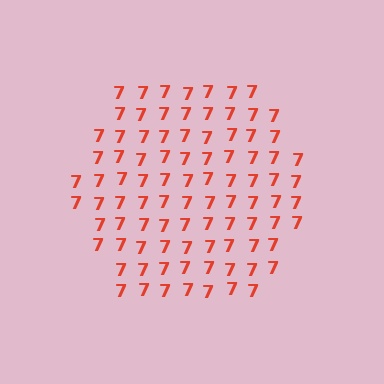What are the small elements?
The small elements are digit 7's.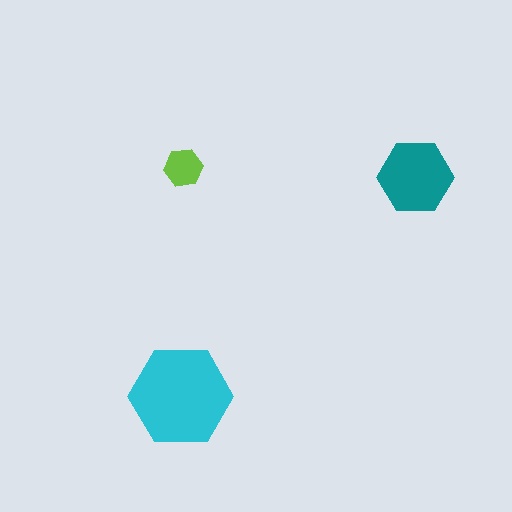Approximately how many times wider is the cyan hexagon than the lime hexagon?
About 2.5 times wider.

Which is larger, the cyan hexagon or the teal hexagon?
The cyan one.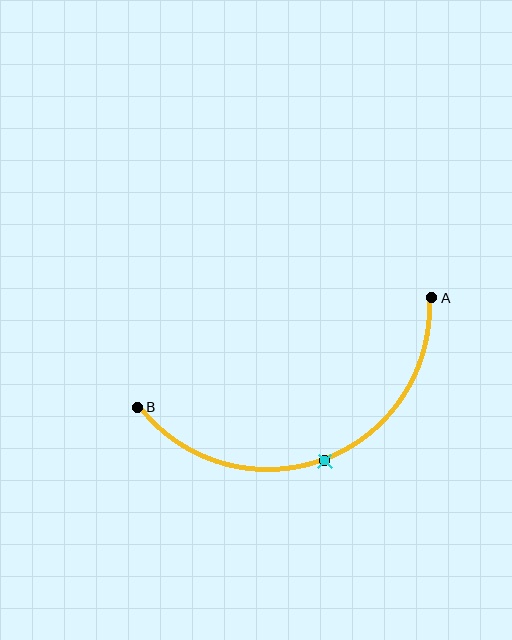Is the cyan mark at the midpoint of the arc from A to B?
Yes. The cyan mark lies on the arc at equal arc-length from both A and B — it is the arc midpoint.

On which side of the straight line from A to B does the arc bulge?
The arc bulges below the straight line connecting A and B.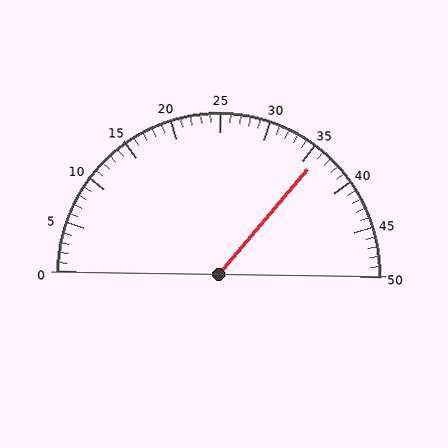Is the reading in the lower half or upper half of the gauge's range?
The reading is in the upper half of the range (0 to 50).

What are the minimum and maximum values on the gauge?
The gauge ranges from 0 to 50.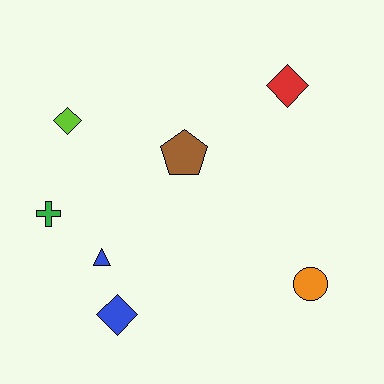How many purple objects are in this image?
There are no purple objects.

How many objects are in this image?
There are 7 objects.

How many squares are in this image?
There are no squares.